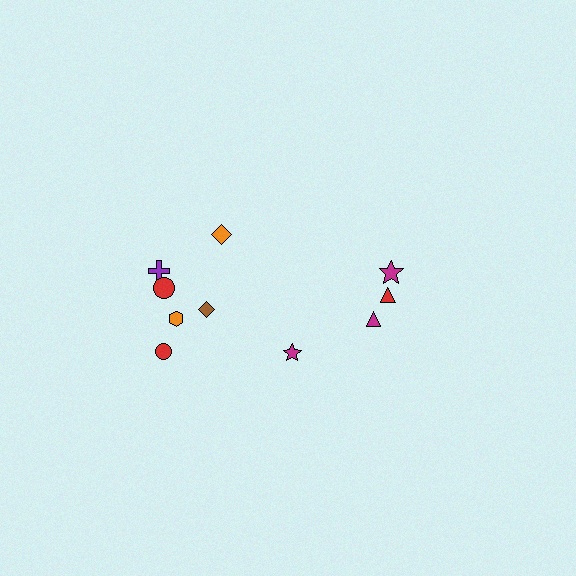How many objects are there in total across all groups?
There are 10 objects.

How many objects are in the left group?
There are 6 objects.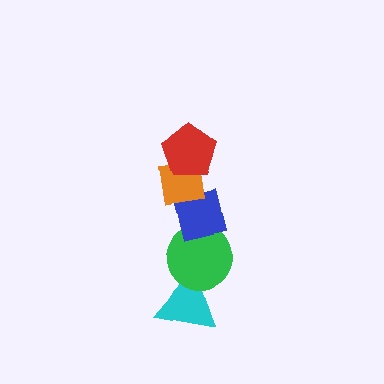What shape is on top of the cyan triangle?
The green circle is on top of the cyan triangle.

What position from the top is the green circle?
The green circle is 4th from the top.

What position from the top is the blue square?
The blue square is 3rd from the top.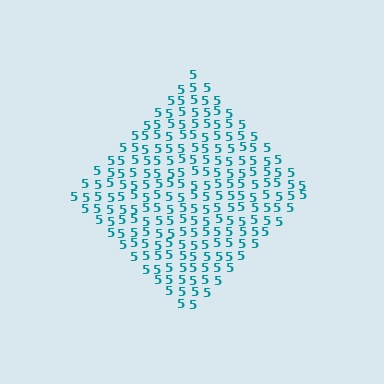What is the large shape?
The large shape is a diamond.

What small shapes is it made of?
It is made of small digit 5's.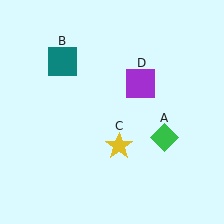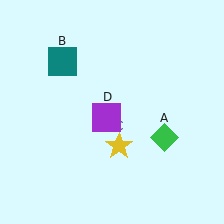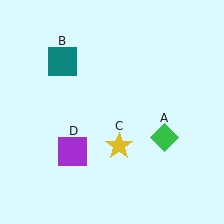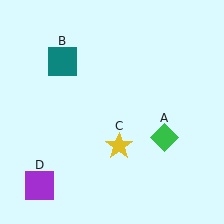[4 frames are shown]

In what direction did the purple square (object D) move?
The purple square (object D) moved down and to the left.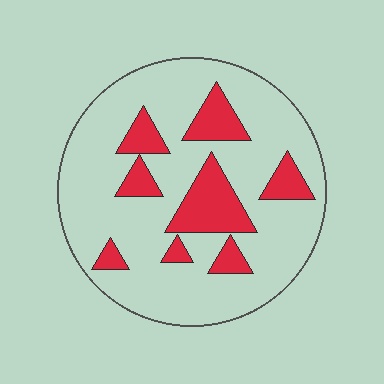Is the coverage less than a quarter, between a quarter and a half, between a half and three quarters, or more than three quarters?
Less than a quarter.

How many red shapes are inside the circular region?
8.